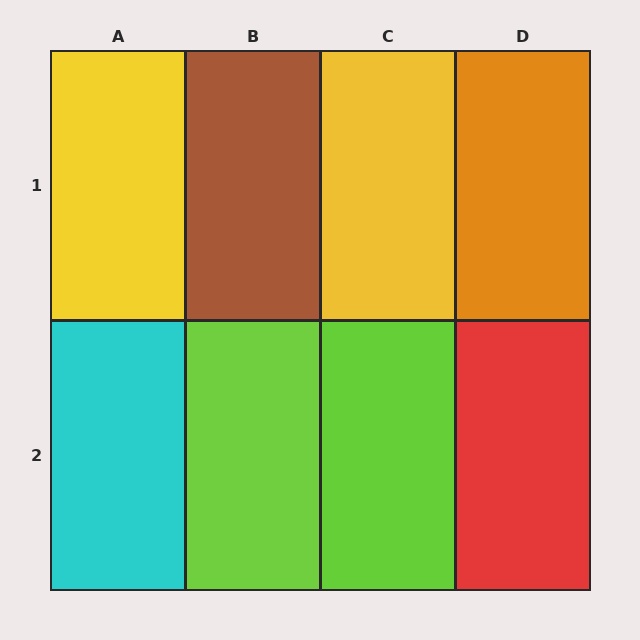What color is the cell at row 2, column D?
Red.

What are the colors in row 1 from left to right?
Yellow, brown, yellow, orange.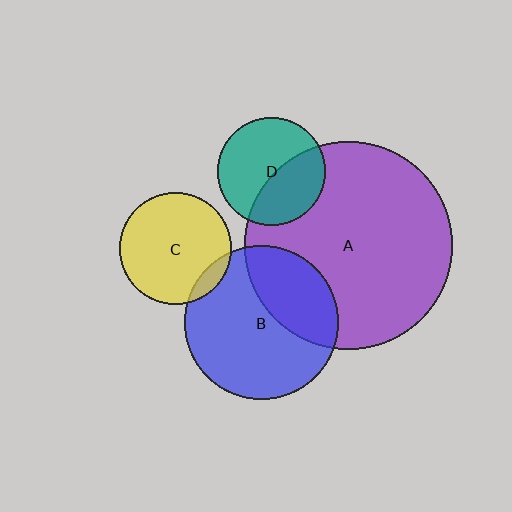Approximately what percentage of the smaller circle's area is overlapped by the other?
Approximately 10%.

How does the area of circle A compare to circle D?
Approximately 3.7 times.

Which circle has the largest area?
Circle A (purple).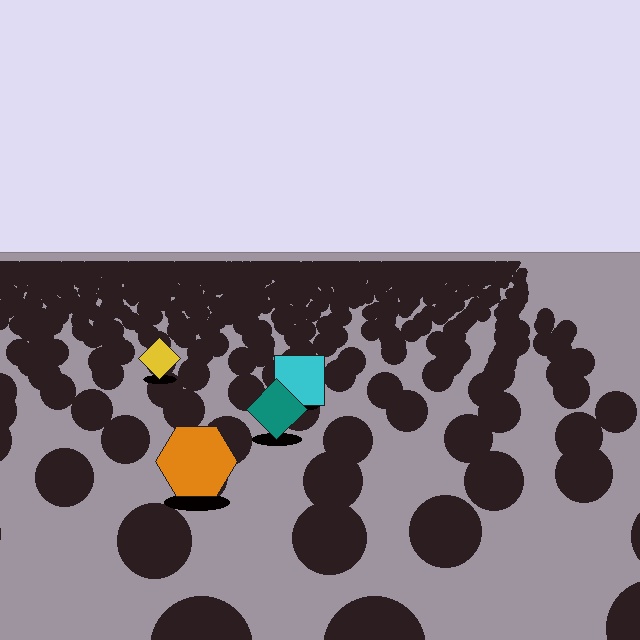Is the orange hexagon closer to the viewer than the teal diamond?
Yes. The orange hexagon is closer — you can tell from the texture gradient: the ground texture is coarser near it.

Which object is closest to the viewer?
The orange hexagon is closest. The texture marks near it are larger and more spread out.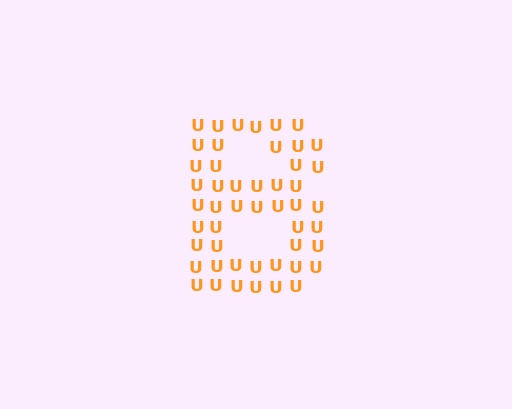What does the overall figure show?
The overall figure shows the letter B.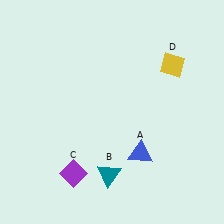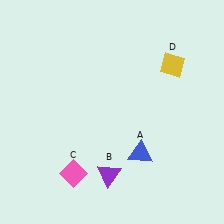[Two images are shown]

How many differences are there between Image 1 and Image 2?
There are 2 differences between the two images.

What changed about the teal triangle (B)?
In Image 1, B is teal. In Image 2, it changed to purple.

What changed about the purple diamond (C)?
In Image 1, C is purple. In Image 2, it changed to pink.